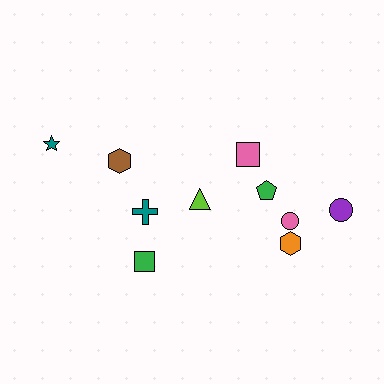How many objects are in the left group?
There are 4 objects.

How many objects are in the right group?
There are 6 objects.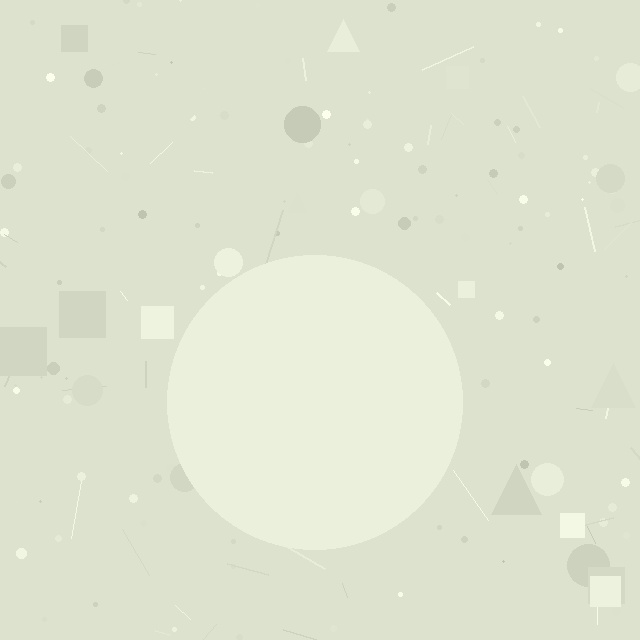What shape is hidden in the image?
A circle is hidden in the image.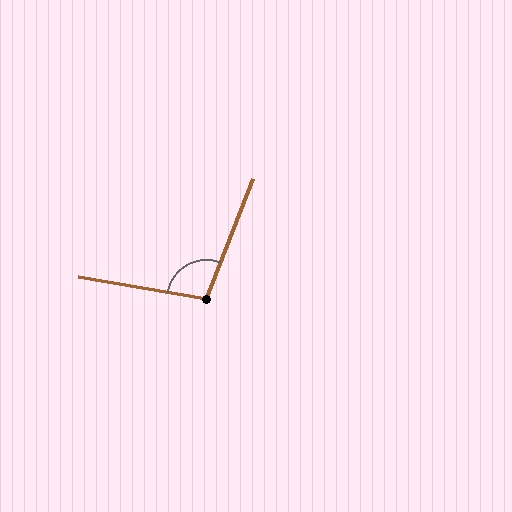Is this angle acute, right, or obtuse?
It is obtuse.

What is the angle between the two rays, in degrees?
Approximately 102 degrees.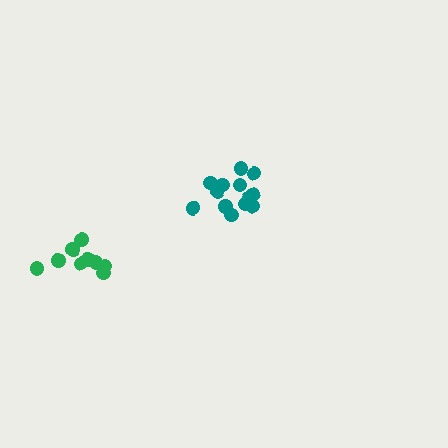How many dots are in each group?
Group 1: 14 dots, Group 2: 9 dots (23 total).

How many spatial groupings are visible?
There are 2 spatial groupings.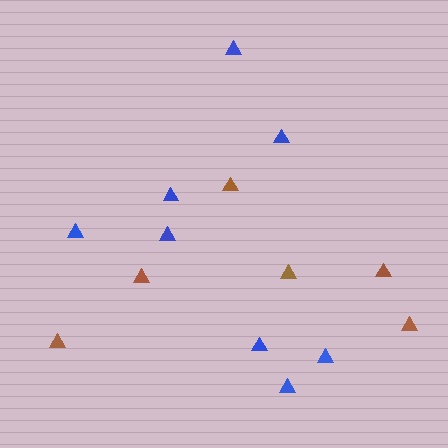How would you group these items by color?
There are 2 groups: one group of brown triangles (6) and one group of blue triangles (8).